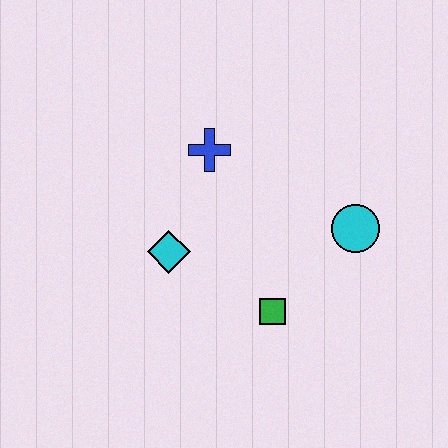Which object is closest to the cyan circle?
The green square is closest to the cyan circle.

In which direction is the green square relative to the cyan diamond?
The green square is to the right of the cyan diamond.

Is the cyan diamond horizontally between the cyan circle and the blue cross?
No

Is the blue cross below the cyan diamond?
No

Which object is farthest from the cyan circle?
The cyan diamond is farthest from the cyan circle.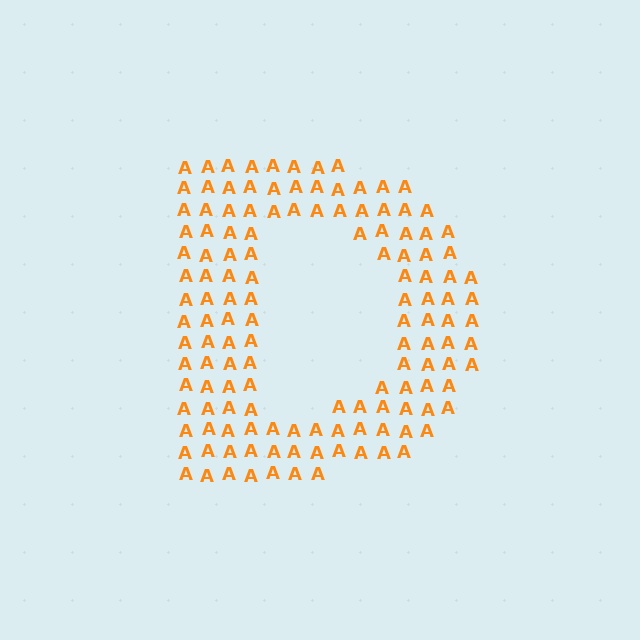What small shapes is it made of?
It is made of small letter A's.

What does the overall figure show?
The overall figure shows the letter D.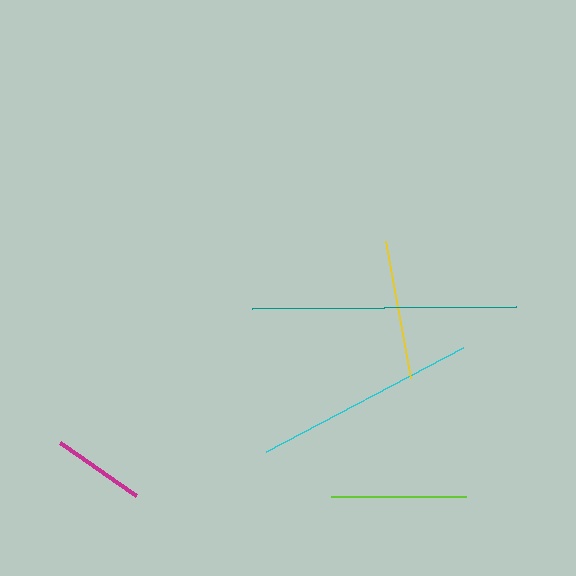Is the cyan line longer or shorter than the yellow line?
The cyan line is longer than the yellow line.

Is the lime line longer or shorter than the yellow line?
The yellow line is longer than the lime line.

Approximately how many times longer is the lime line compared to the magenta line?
The lime line is approximately 1.5 times the length of the magenta line.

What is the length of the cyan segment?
The cyan segment is approximately 223 pixels long.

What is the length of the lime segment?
The lime segment is approximately 135 pixels long.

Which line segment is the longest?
The teal line is the longest at approximately 264 pixels.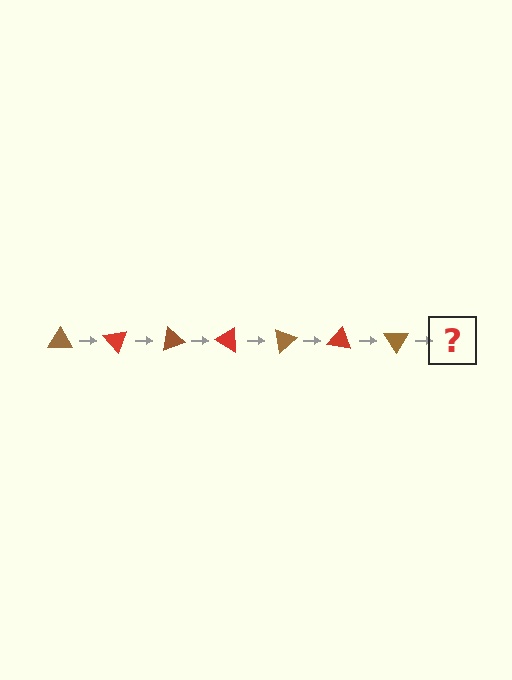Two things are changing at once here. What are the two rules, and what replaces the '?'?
The two rules are that it rotates 50 degrees each step and the color cycles through brown and red. The '?' should be a red triangle, rotated 350 degrees from the start.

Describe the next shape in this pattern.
It should be a red triangle, rotated 350 degrees from the start.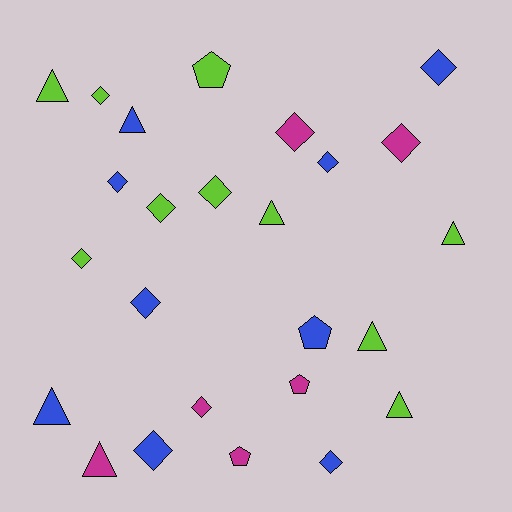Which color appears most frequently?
Lime, with 10 objects.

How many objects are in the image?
There are 25 objects.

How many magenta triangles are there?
There is 1 magenta triangle.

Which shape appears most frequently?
Diamond, with 13 objects.